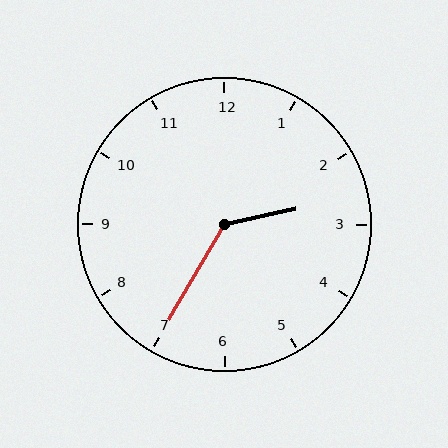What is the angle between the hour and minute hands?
Approximately 132 degrees.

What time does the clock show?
2:35.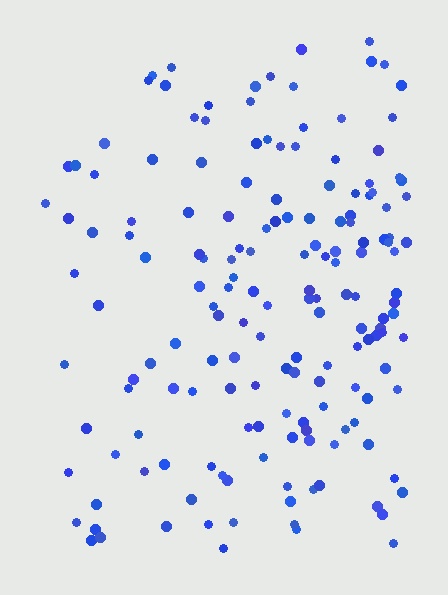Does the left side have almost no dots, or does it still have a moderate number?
Still a moderate number, just noticeably fewer than the right.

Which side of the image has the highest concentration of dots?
The right.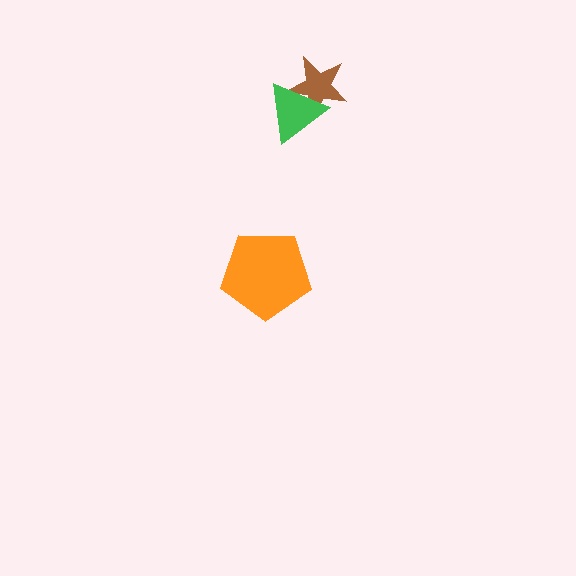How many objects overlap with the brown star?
1 object overlaps with the brown star.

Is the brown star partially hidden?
Yes, it is partially covered by another shape.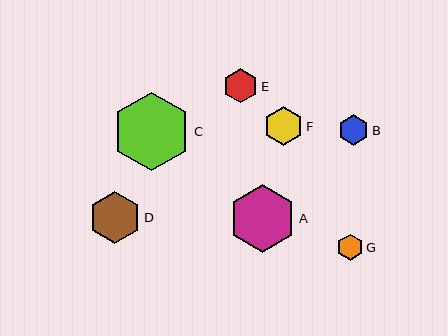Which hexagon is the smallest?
Hexagon G is the smallest with a size of approximately 26 pixels.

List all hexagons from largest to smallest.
From largest to smallest: C, A, D, F, E, B, G.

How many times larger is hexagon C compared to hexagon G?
Hexagon C is approximately 3.0 times the size of hexagon G.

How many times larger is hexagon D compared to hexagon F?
Hexagon D is approximately 1.3 times the size of hexagon F.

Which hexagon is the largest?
Hexagon C is the largest with a size of approximately 79 pixels.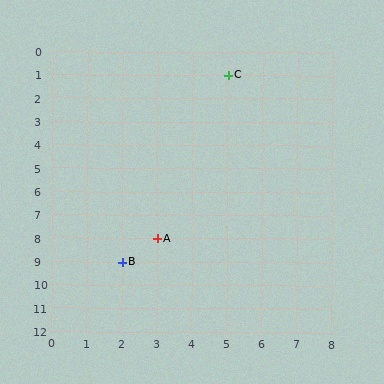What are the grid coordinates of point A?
Point A is at grid coordinates (3, 8).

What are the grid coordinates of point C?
Point C is at grid coordinates (5, 1).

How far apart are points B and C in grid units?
Points B and C are 3 columns and 8 rows apart (about 8.5 grid units diagonally).